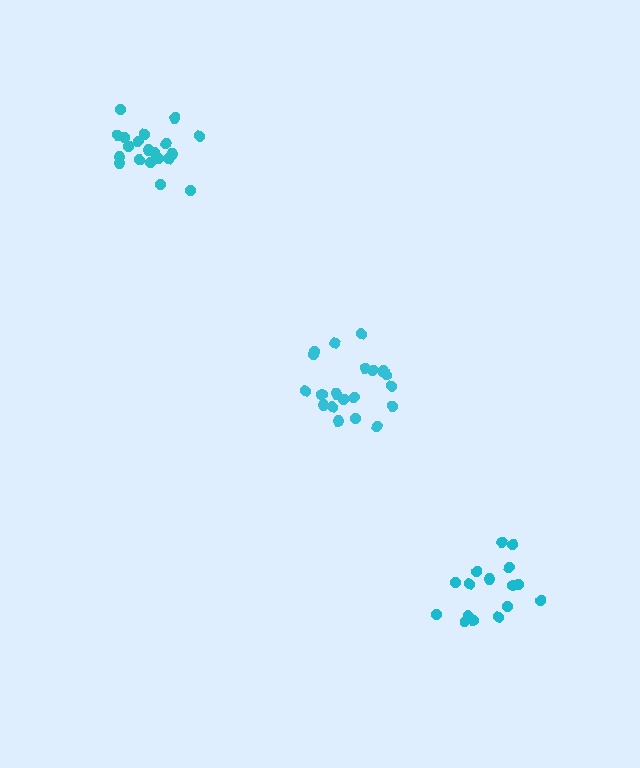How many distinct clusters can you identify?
There are 3 distinct clusters.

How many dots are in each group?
Group 1: 20 dots, Group 2: 20 dots, Group 3: 16 dots (56 total).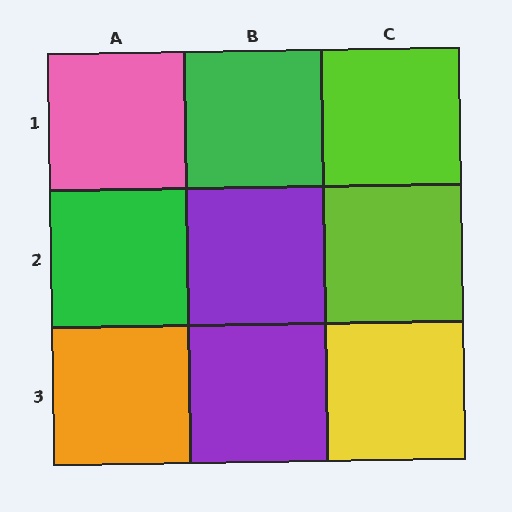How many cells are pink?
1 cell is pink.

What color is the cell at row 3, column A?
Orange.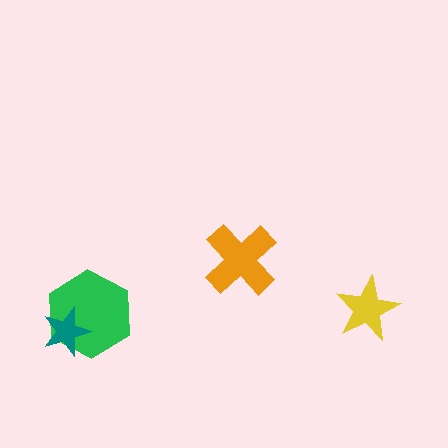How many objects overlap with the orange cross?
0 objects overlap with the orange cross.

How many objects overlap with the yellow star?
0 objects overlap with the yellow star.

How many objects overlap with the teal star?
1 object overlaps with the teal star.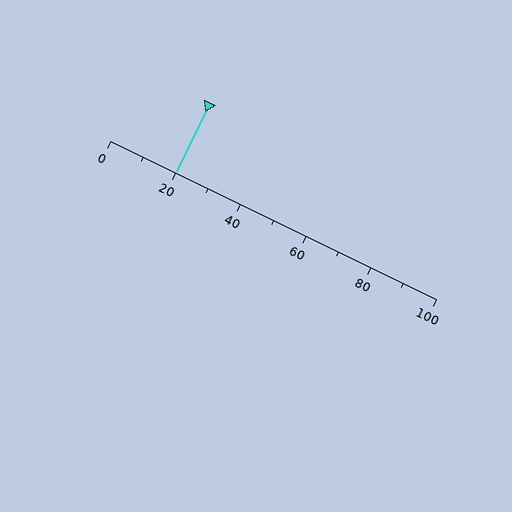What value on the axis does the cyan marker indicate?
The marker indicates approximately 20.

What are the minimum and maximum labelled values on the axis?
The axis runs from 0 to 100.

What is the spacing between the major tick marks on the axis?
The major ticks are spaced 20 apart.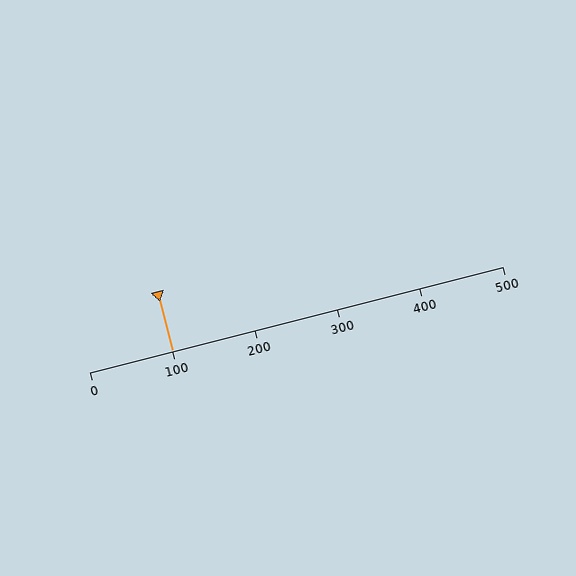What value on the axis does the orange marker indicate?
The marker indicates approximately 100.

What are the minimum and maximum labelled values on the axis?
The axis runs from 0 to 500.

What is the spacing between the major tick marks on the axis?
The major ticks are spaced 100 apart.